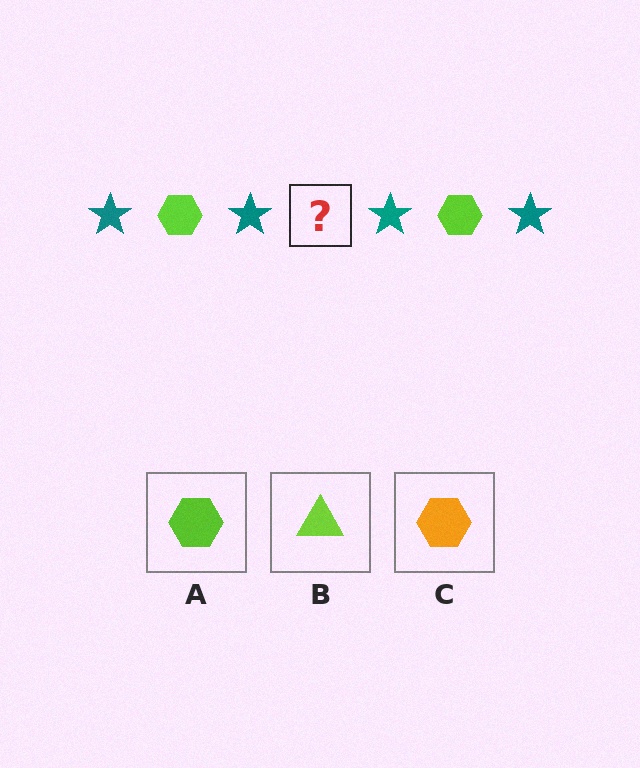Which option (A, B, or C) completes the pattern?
A.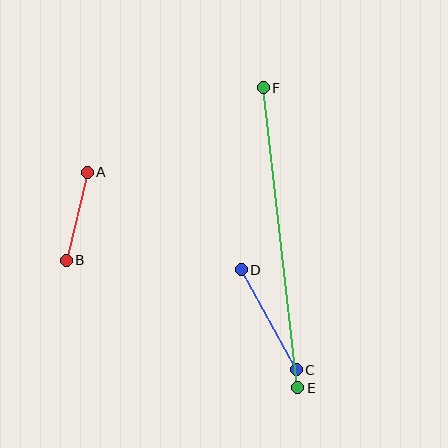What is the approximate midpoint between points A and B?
The midpoint is at approximately (77, 216) pixels.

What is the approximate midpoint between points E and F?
The midpoint is at approximately (281, 238) pixels.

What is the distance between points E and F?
The distance is approximately 302 pixels.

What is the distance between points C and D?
The distance is approximately 114 pixels.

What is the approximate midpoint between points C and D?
The midpoint is at approximately (269, 320) pixels.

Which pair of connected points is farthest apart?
Points E and F are farthest apart.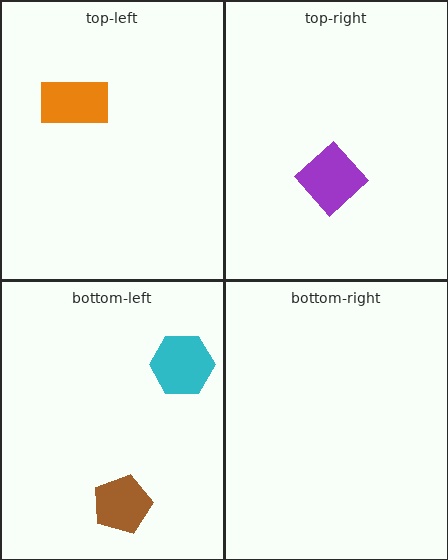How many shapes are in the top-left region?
1.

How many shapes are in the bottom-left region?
2.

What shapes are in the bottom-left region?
The cyan hexagon, the brown pentagon.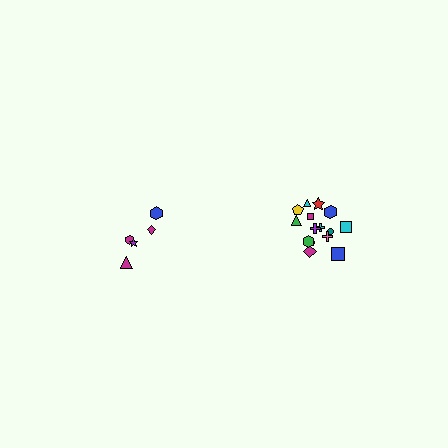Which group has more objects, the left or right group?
The right group.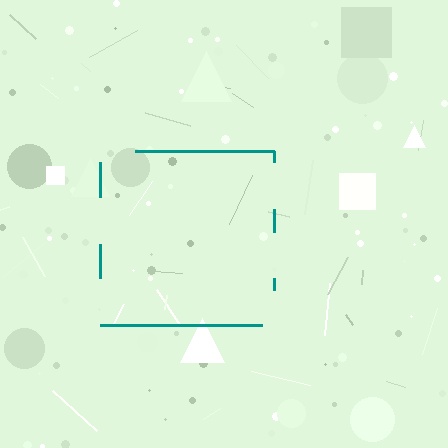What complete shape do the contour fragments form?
The contour fragments form a square.